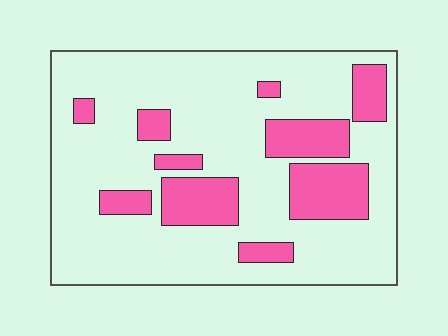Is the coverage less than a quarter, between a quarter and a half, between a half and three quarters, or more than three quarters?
Less than a quarter.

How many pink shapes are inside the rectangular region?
10.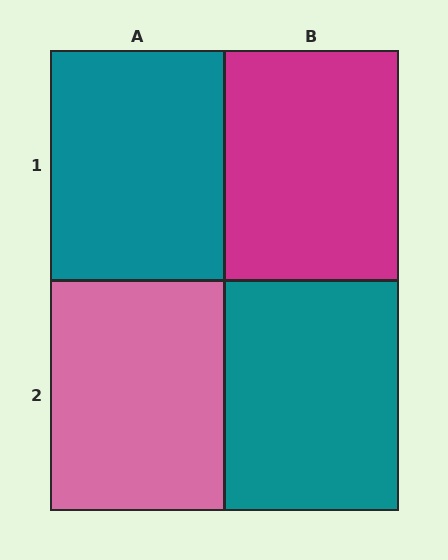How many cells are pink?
1 cell is pink.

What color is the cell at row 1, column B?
Magenta.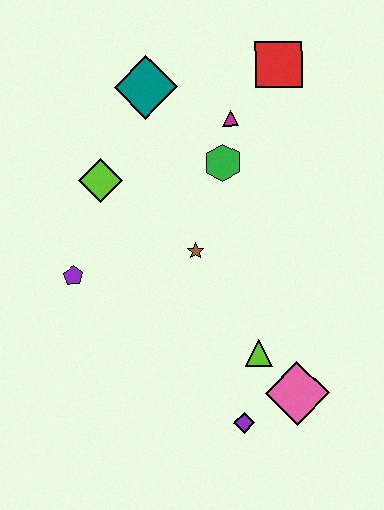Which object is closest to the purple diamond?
The pink diamond is closest to the purple diamond.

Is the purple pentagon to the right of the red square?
No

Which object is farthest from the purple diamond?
The red square is farthest from the purple diamond.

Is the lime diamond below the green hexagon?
Yes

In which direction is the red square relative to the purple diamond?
The red square is above the purple diamond.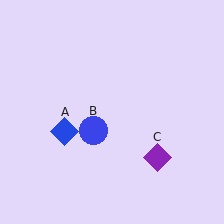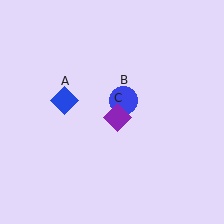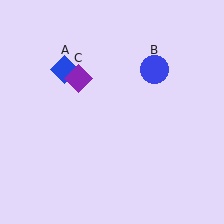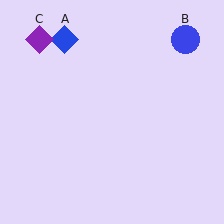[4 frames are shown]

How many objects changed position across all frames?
3 objects changed position: blue diamond (object A), blue circle (object B), purple diamond (object C).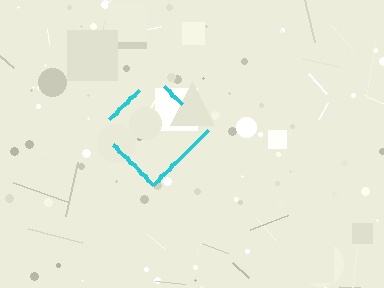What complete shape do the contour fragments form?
The contour fragments form a diamond.